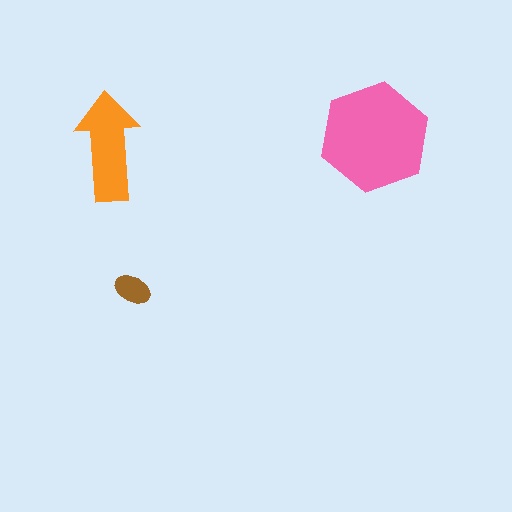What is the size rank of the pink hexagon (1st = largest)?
1st.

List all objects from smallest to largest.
The brown ellipse, the orange arrow, the pink hexagon.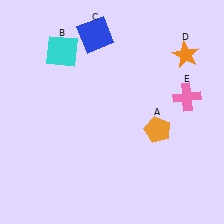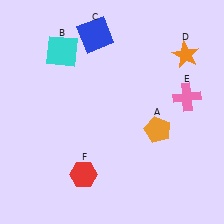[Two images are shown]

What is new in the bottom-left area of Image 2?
A red hexagon (F) was added in the bottom-left area of Image 2.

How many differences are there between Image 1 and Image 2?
There is 1 difference between the two images.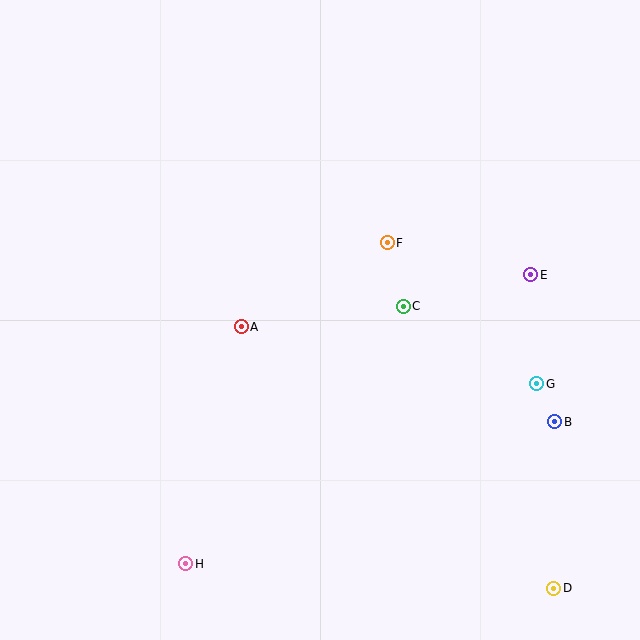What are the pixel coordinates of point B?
Point B is at (555, 422).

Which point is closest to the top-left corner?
Point A is closest to the top-left corner.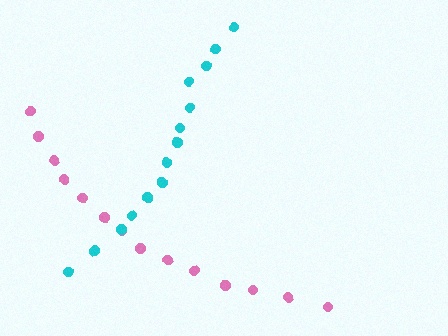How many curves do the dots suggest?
There are 2 distinct paths.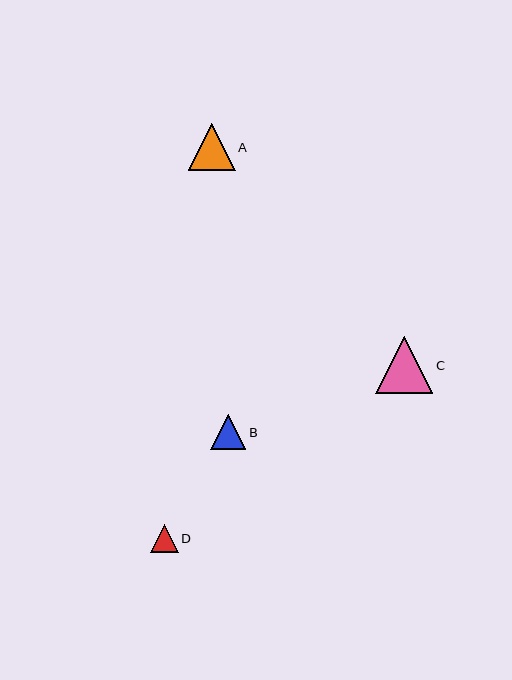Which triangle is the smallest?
Triangle D is the smallest with a size of approximately 28 pixels.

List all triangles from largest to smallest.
From largest to smallest: C, A, B, D.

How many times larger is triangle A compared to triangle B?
Triangle A is approximately 1.4 times the size of triangle B.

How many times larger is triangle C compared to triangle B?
Triangle C is approximately 1.6 times the size of triangle B.